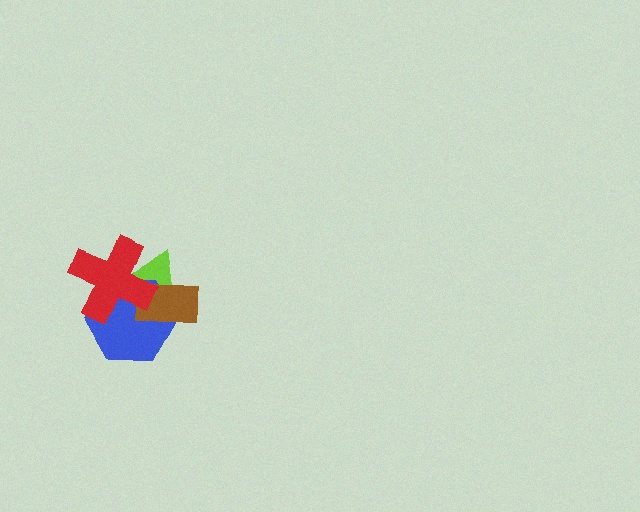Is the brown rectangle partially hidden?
Yes, it is partially covered by another shape.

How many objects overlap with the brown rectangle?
3 objects overlap with the brown rectangle.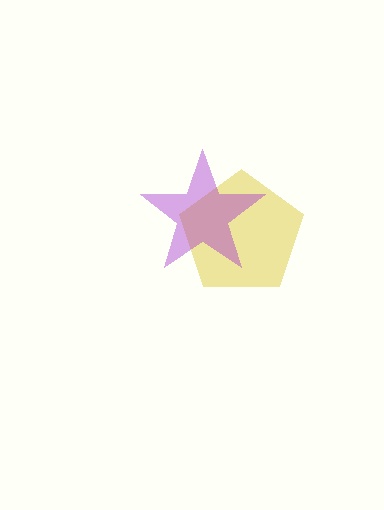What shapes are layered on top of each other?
The layered shapes are: a yellow pentagon, a purple star.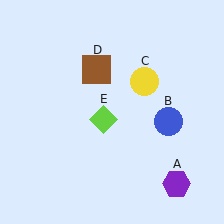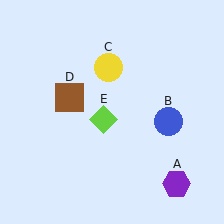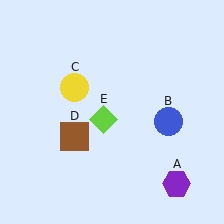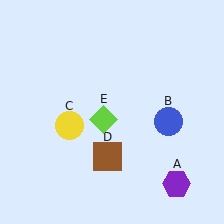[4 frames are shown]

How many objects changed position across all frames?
2 objects changed position: yellow circle (object C), brown square (object D).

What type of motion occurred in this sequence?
The yellow circle (object C), brown square (object D) rotated counterclockwise around the center of the scene.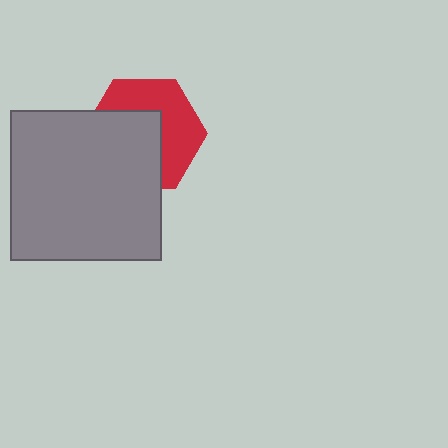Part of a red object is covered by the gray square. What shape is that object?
It is a hexagon.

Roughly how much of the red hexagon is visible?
About half of it is visible (roughly 49%).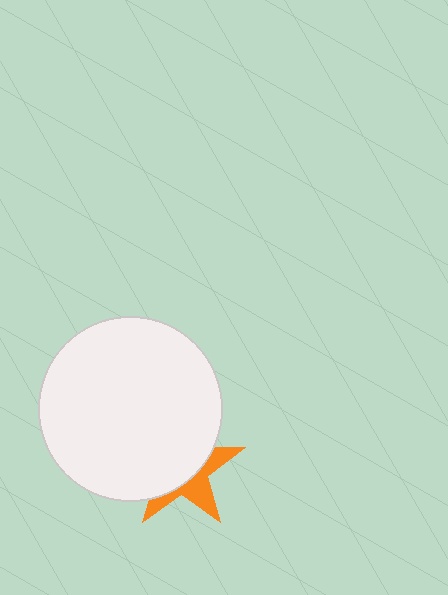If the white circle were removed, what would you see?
You would see the complete orange star.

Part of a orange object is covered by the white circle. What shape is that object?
It is a star.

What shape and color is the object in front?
The object in front is a white circle.